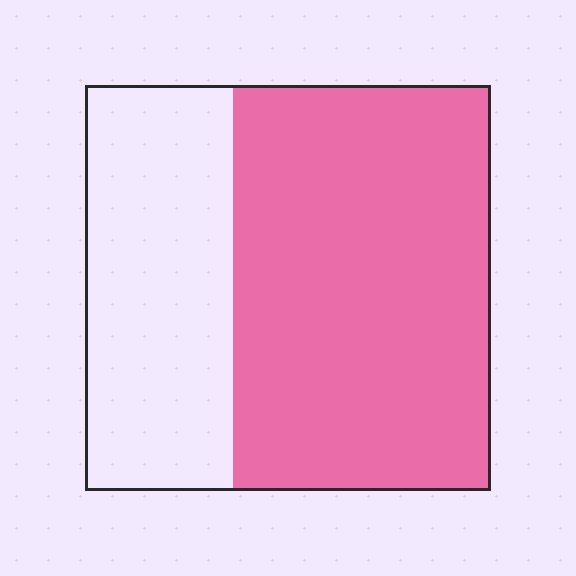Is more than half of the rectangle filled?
Yes.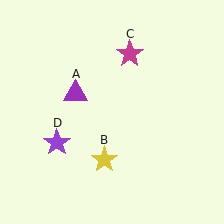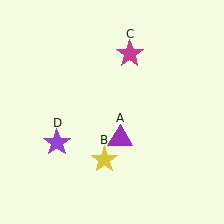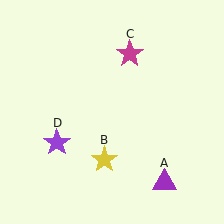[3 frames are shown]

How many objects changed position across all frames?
1 object changed position: purple triangle (object A).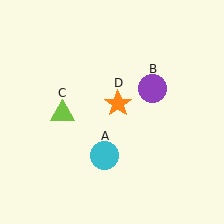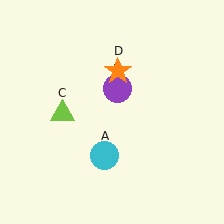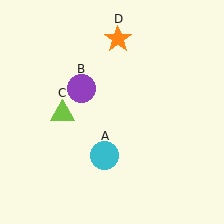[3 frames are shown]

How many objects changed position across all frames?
2 objects changed position: purple circle (object B), orange star (object D).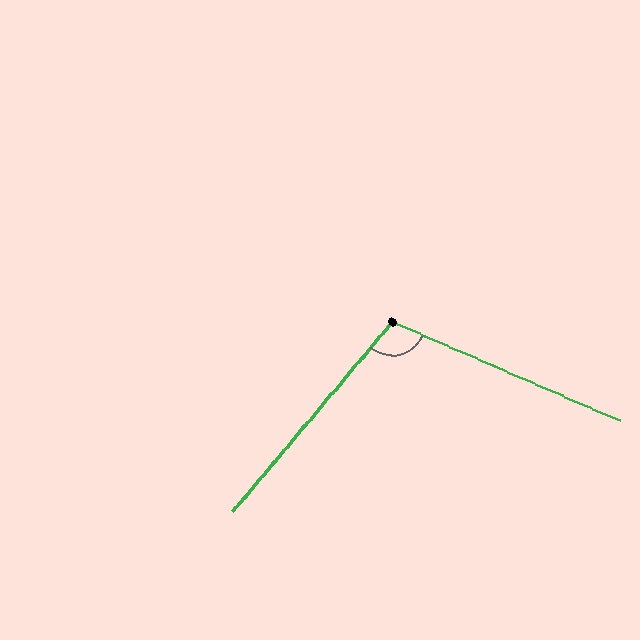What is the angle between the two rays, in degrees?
Approximately 106 degrees.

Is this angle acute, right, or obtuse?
It is obtuse.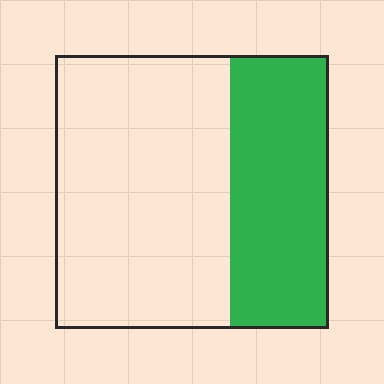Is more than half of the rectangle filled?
No.